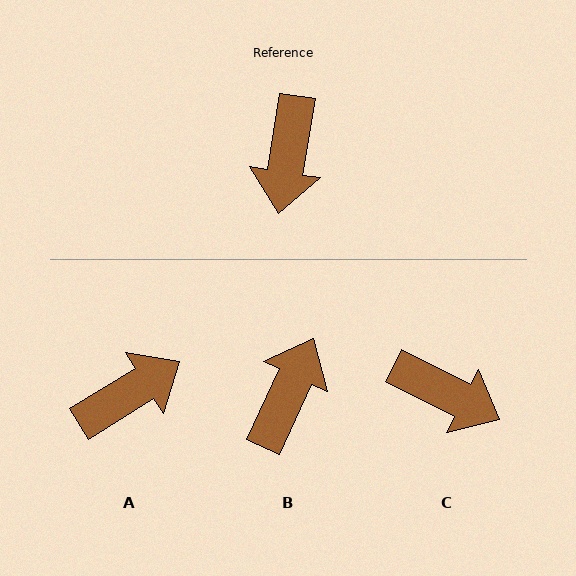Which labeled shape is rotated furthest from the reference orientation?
B, about 164 degrees away.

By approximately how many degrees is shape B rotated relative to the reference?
Approximately 164 degrees counter-clockwise.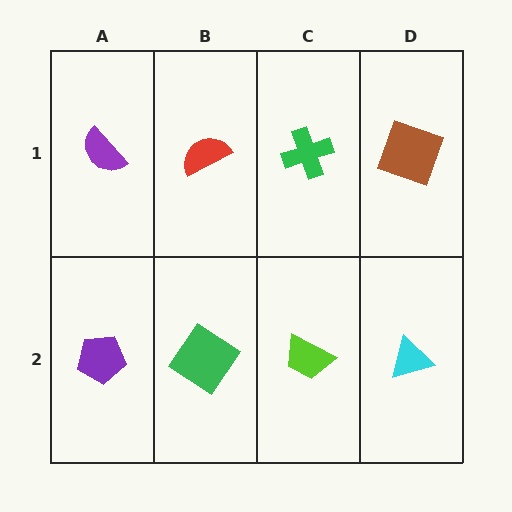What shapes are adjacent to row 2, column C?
A green cross (row 1, column C), a green diamond (row 2, column B), a cyan triangle (row 2, column D).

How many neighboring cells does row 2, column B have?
3.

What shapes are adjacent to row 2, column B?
A red semicircle (row 1, column B), a purple pentagon (row 2, column A), a lime trapezoid (row 2, column C).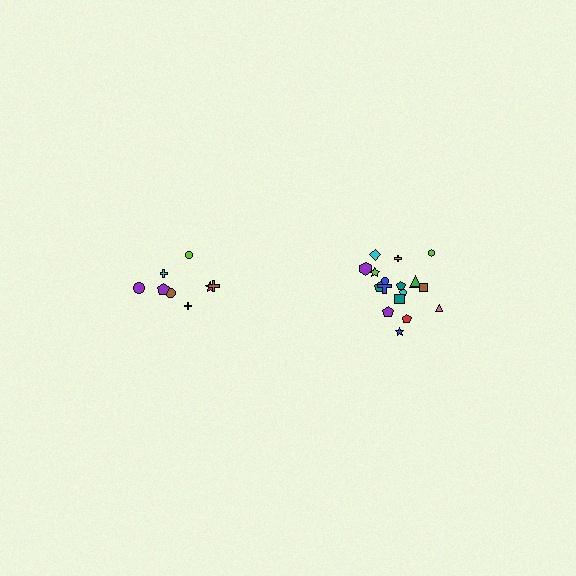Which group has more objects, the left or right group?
The right group.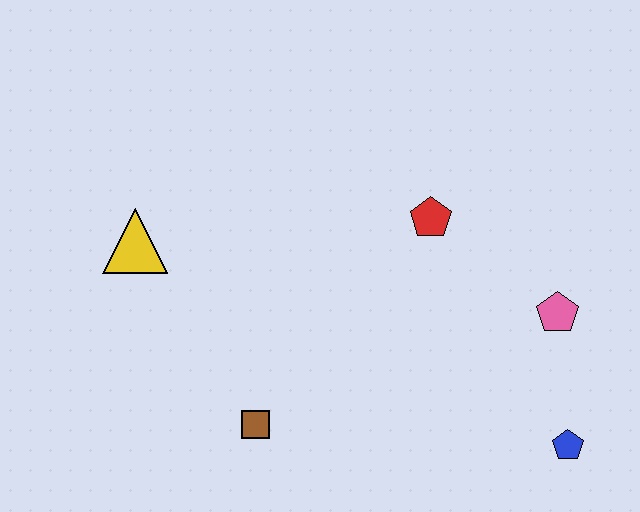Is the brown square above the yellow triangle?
No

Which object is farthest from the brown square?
The pink pentagon is farthest from the brown square.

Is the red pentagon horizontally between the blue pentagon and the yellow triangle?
Yes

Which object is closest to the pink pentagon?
The blue pentagon is closest to the pink pentagon.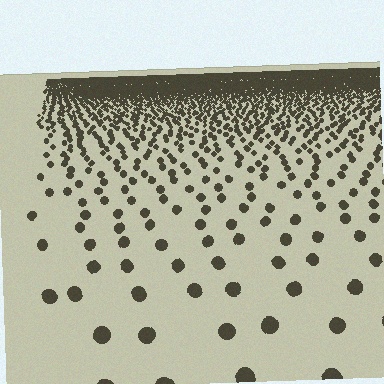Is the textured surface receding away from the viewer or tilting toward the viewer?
The surface is receding away from the viewer. Texture elements get smaller and denser toward the top.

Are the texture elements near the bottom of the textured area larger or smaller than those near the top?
Larger. Near the bottom, elements are closer to the viewer and appear at a bigger on-screen size.